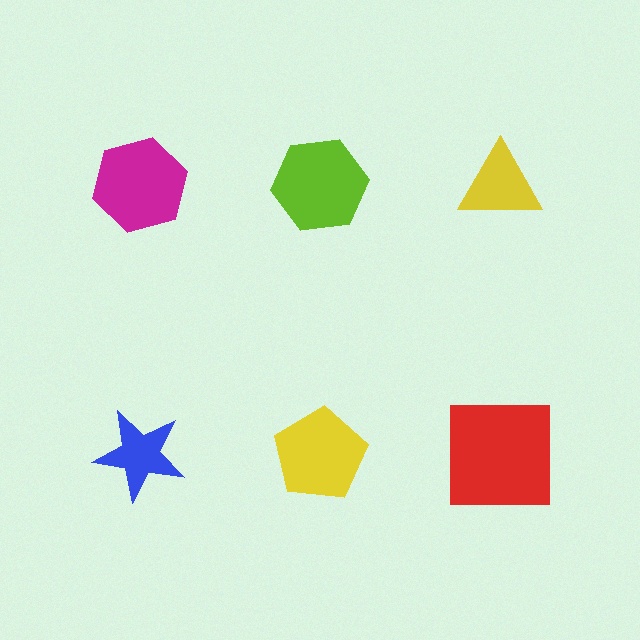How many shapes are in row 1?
3 shapes.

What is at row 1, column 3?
A yellow triangle.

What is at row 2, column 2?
A yellow pentagon.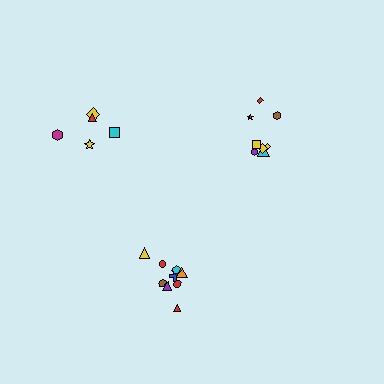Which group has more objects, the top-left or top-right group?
The top-right group.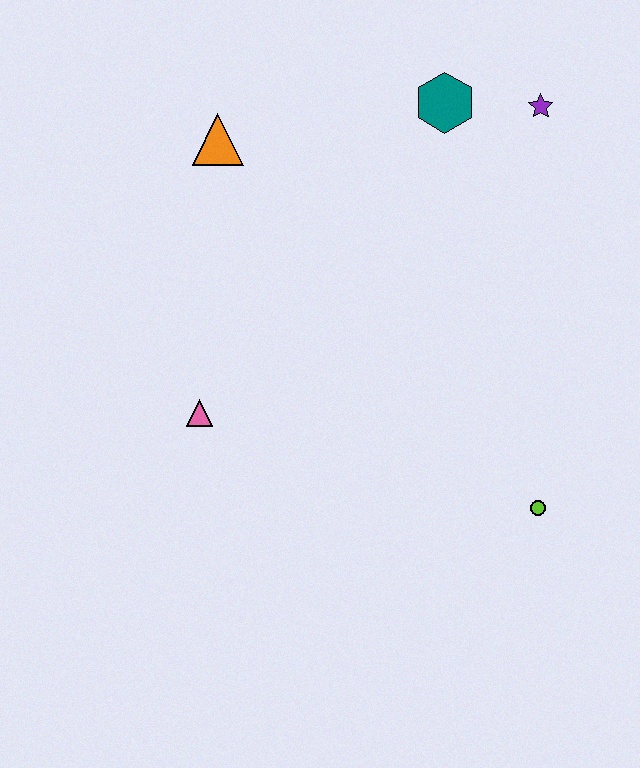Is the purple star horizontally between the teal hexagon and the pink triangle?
No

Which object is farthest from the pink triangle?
The purple star is farthest from the pink triangle.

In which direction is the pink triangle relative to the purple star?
The pink triangle is to the left of the purple star.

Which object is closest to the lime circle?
The pink triangle is closest to the lime circle.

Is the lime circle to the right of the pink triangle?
Yes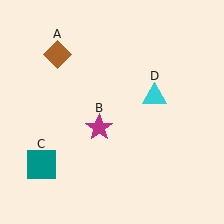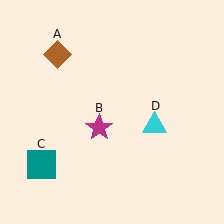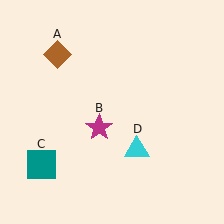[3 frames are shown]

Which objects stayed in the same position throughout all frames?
Brown diamond (object A) and magenta star (object B) and teal square (object C) remained stationary.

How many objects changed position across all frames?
1 object changed position: cyan triangle (object D).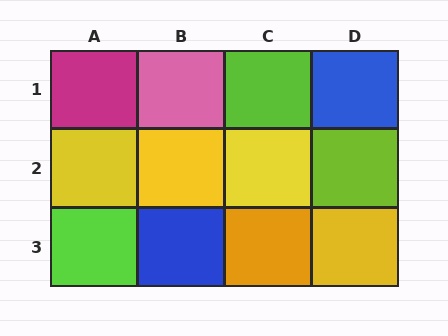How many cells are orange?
1 cell is orange.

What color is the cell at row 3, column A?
Lime.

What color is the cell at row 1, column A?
Magenta.